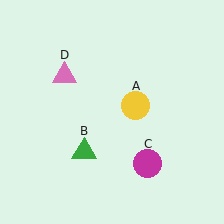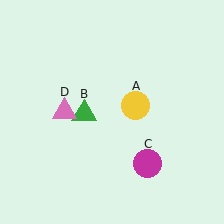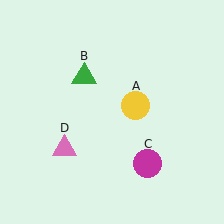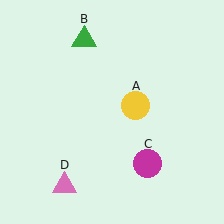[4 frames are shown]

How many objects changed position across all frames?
2 objects changed position: green triangle (object B), pink triangle (object D).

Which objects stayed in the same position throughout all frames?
Yellow circle (object A) and magenta circle (object C) remained stationary.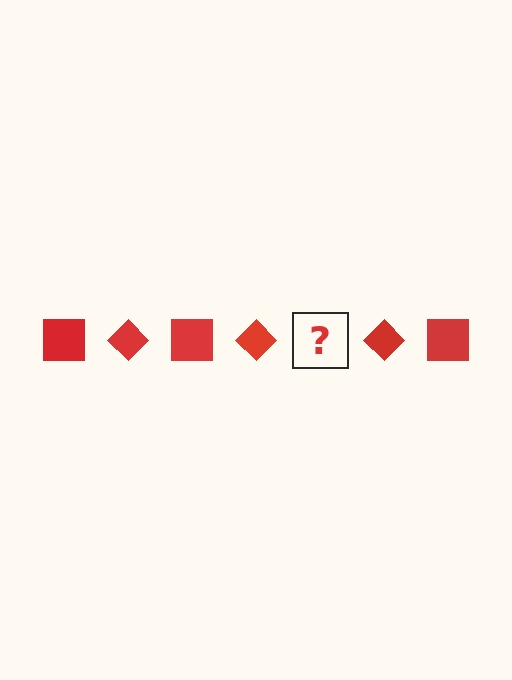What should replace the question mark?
The question mark should be replaced with a red square.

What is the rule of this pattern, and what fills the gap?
The rule is that the pattern cycles through square, diamond shapes in red. The gap should be filled with a red square.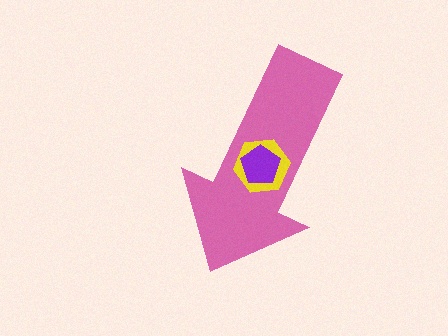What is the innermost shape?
The purple pentagon.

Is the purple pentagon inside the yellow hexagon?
Yes.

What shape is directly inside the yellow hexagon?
The purple pentagon.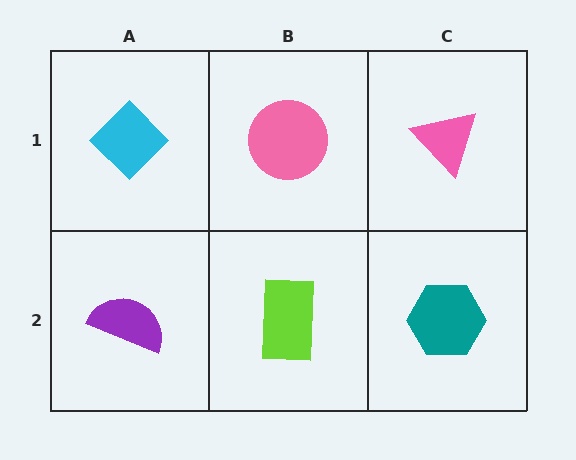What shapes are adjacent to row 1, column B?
A lime rectangle (row 2, column B), a cyan diamond (row 1, column A), a pink triangle (row 1, column C).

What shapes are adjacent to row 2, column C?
A pink triangle (row 1, column C), a lime rectangle (row 2, column B).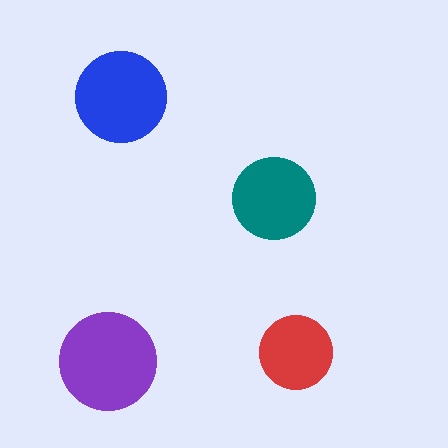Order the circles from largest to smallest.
the purple one, the blue one, the teal one, the red one.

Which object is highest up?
The blue circle is topmost.